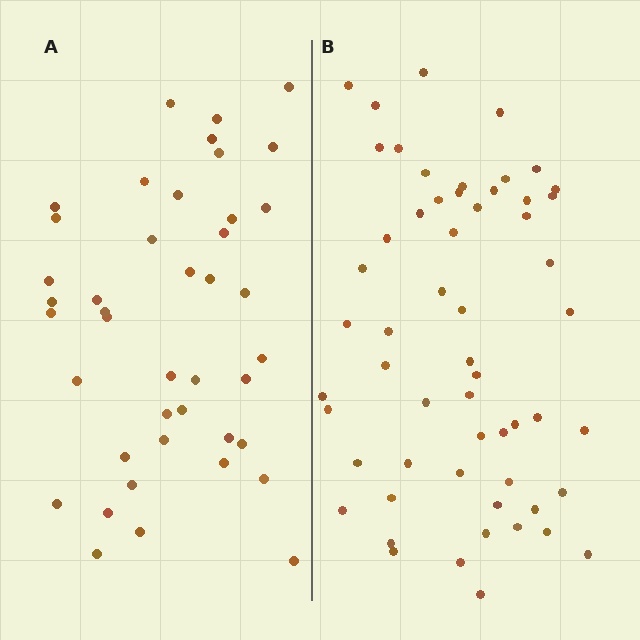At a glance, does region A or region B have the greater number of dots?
Region B (the right region) has more dots.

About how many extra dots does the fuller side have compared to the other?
Region B has approximately 15 more dots than region A.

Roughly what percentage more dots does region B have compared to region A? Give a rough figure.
About 35% more.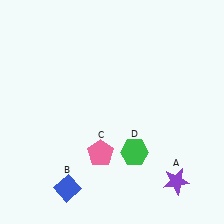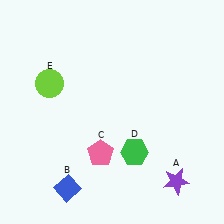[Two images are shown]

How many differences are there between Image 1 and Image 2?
There is 1 difference between the two images.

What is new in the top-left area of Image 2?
A lime circle (E) was added in the top-left area of Image 2.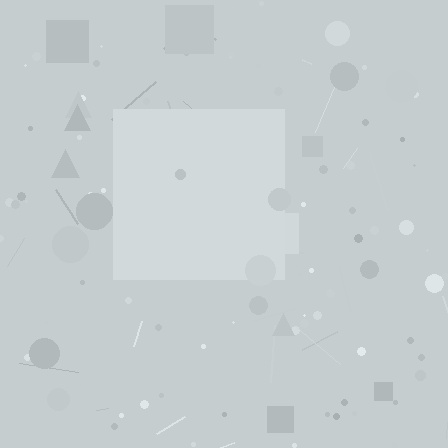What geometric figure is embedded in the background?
A square is embedded in the background.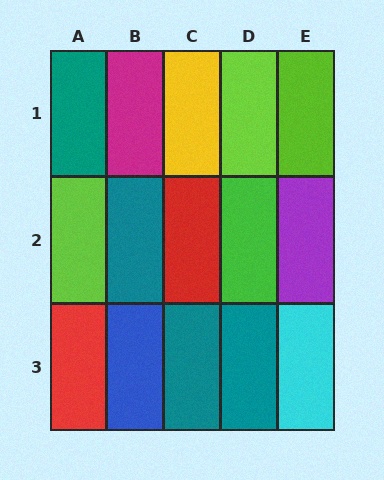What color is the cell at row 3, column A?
Red.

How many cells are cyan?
1 cell is cyan.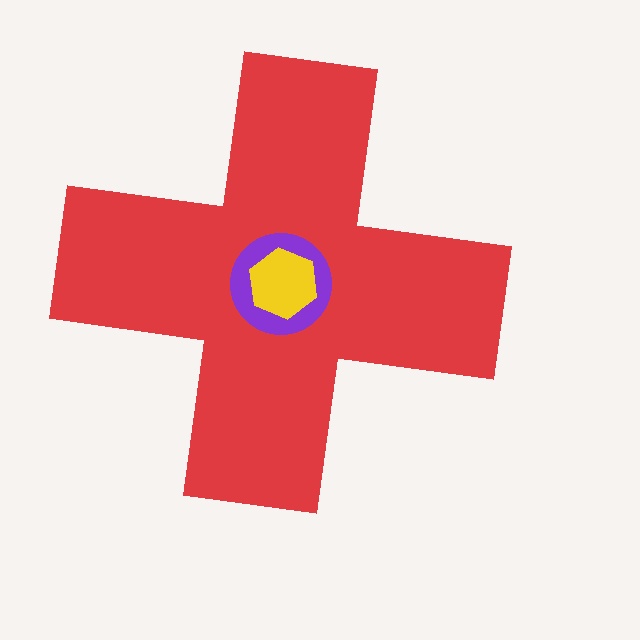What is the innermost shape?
The yellow hexagon.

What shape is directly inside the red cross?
The purple circle.